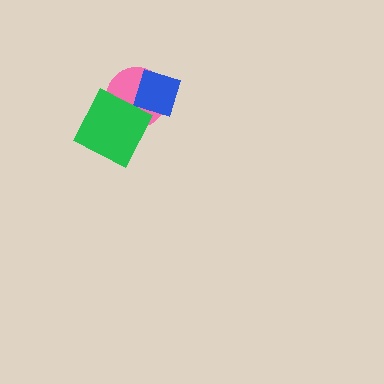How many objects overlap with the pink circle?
2 objects overlap with the pink circle.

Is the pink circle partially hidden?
Yes, it is partially covered by another shape.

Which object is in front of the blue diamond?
The green diamond is in front of the blue diamond.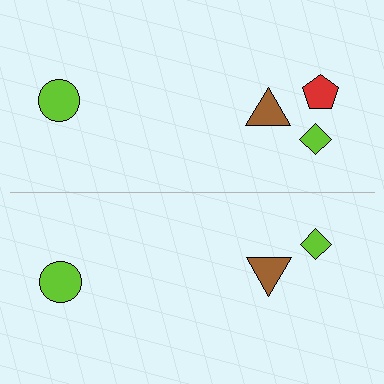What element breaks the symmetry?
A red pentagon is missing from the bottom side.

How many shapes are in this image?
There are 7 shapes in this image.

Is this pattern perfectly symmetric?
No, the pattern is not perfectly symmetric. A red pentagon is missing from the bottom side.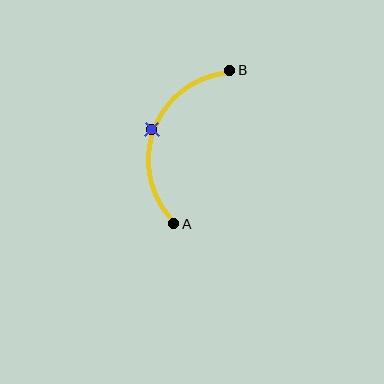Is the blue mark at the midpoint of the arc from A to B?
Yes. The blue mark lies on the arc at equal arc-length from both A and B — it is the arc midpoint.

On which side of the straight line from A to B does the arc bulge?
The arc bulges to the left of the straight line connecting A and B.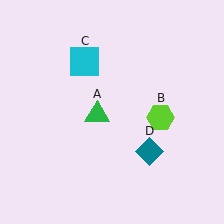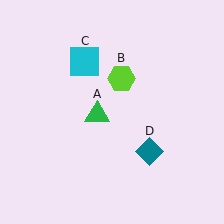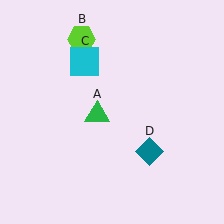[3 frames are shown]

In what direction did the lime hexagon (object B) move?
The lime hexagon (object B) moved up and to the left.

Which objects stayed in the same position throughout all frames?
Green triangle (object A) and cyan square (object C) and teal diamond (object D) remained stationary.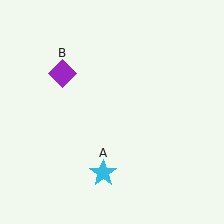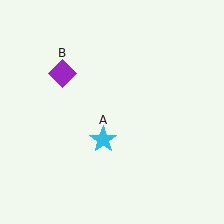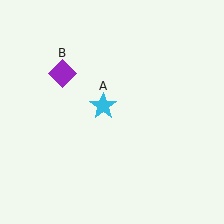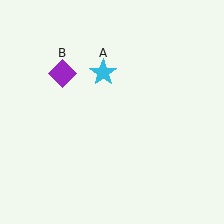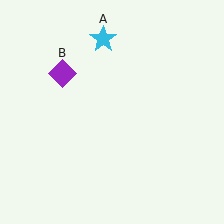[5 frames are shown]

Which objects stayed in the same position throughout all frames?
Purple diamond (object B) remained stationary.